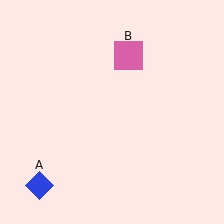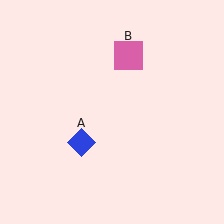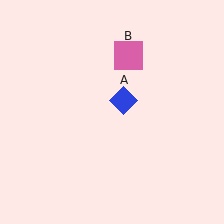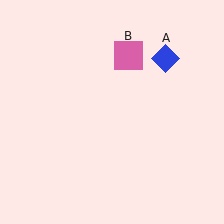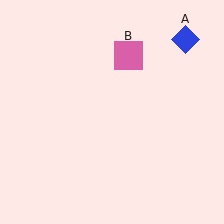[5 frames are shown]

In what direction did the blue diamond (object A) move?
The blue diamond (object A) moved up and to the right.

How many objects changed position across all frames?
1 object changed position: blue diamond (object A).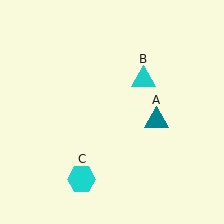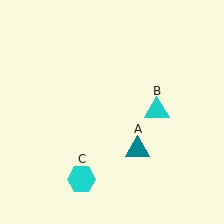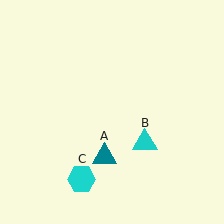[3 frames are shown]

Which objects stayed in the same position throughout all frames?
Cyan hexagon (object C) remained stationary.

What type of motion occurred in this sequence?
The teal triangle (object A), cyan triangle (object B) rotated clockwise around the center of the scene.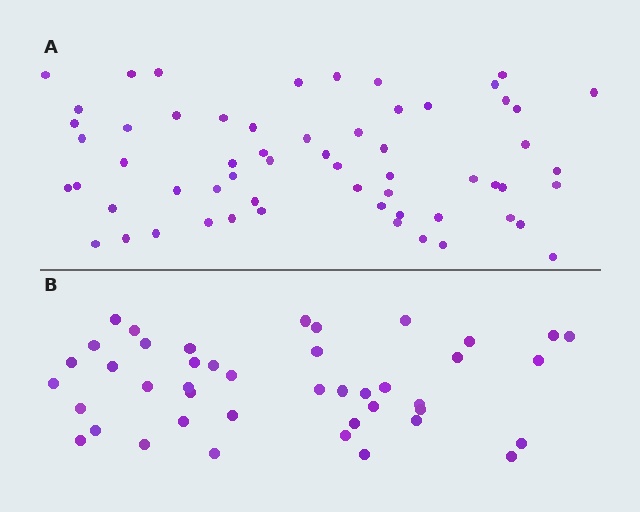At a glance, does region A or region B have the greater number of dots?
Region A (the top region) has more dots.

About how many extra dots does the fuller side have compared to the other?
Region A has approximately 15 more dots than region B.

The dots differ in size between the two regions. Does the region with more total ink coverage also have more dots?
No. Region B has more total ink coverage because its dots are larger, but region A actually contains more individual dots. Total area can be misleading — the number of items is what matters here.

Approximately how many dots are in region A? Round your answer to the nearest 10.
About 60 dots.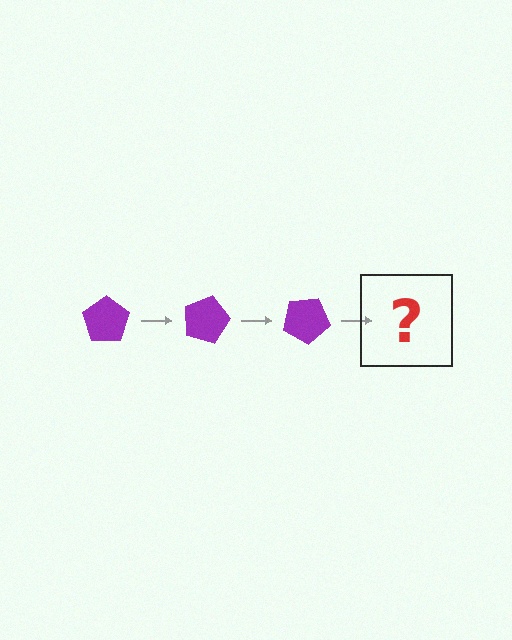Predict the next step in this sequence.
The next step is a purple pentagon rotated 45 degrees.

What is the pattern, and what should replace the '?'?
The pattern is that the pentagon rotates 15 degrees each step. The '?' should be a purple pentagon rotated 45 degrees.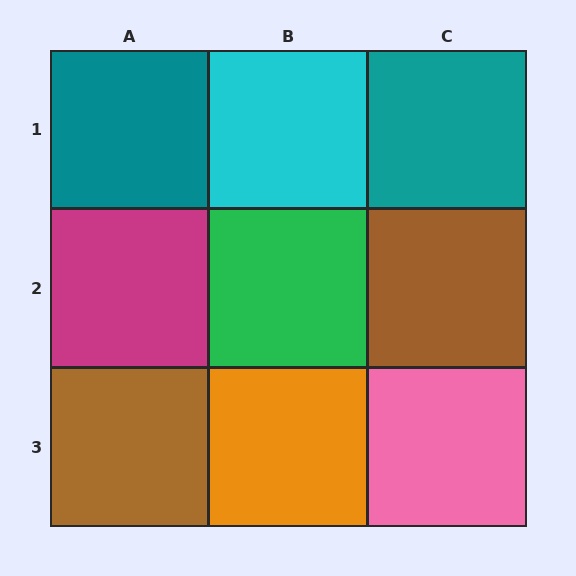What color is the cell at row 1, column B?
Cyan.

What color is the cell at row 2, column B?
Green.